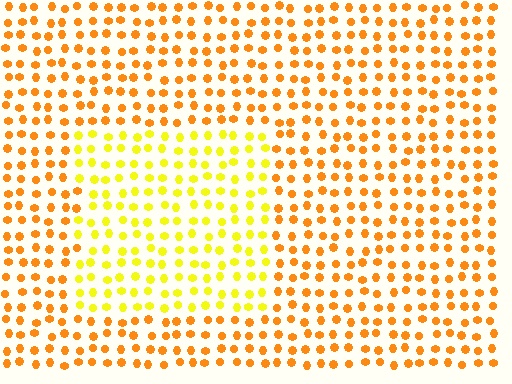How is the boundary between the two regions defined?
The boundary is defined purely by a slight shift in hue (about 31 degrees). Spacing, size, and orientation are identical on both sides.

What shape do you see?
I see a rectangle.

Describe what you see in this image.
The image is filled with small orange elements in a uniform arrangement. A rectangle-shaped region is visible where the elements are tinted to a slightly different hue, forming a subtle color boundary.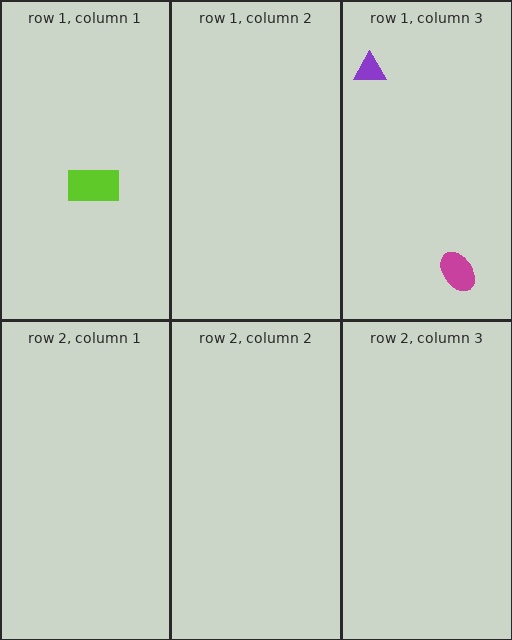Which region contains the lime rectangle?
The row 1, column 1 region.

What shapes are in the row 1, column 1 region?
The lime rectangle.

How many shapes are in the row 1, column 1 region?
1.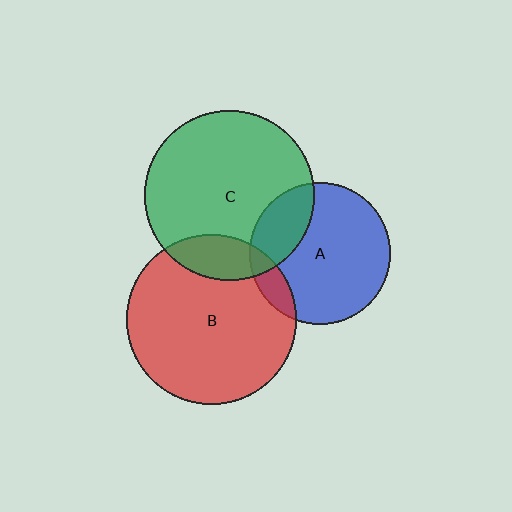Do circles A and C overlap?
Yes.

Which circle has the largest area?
Circle C (green).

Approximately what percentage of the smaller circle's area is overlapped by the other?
Approximately 25%.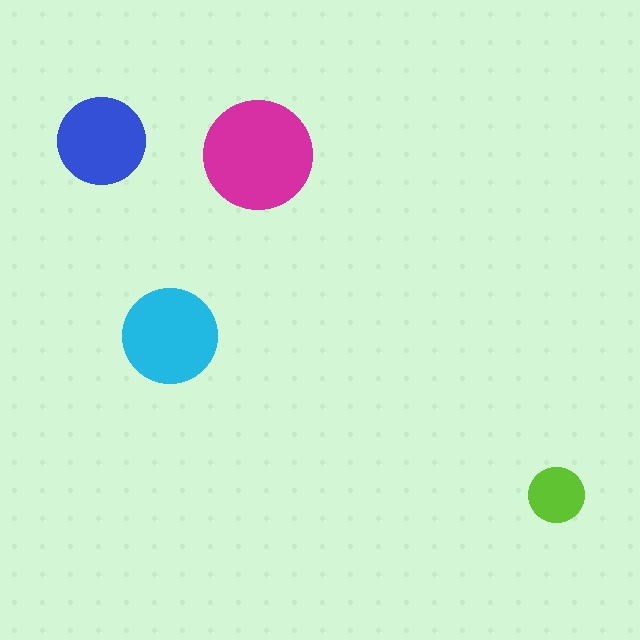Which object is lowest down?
The lime circle is bottommost.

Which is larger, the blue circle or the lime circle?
The blue one.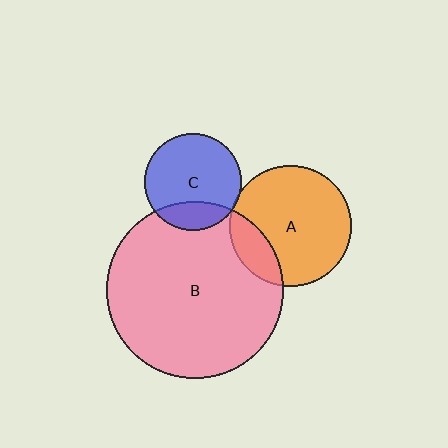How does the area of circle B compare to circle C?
Approximately 3.3 times.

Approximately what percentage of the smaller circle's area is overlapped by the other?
Approximately 20%.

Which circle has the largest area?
Circle B (pink).